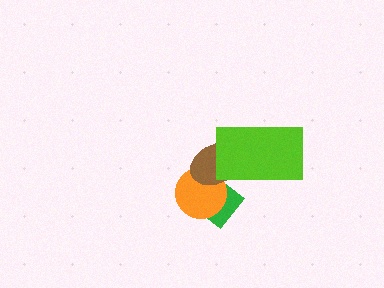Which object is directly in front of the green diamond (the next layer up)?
The orange circle is directly in front of the green diamond.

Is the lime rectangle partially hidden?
No, no other shape covers it.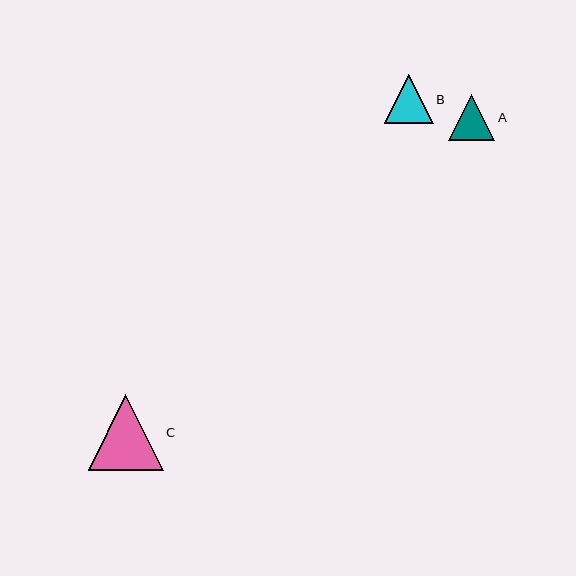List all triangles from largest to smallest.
From largest to smallest: C, B, A.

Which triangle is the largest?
Triangle C is the largest with a size of approximately 75 pixels.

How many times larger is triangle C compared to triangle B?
Triangle C is approximately 1.5 times the size of triangle B.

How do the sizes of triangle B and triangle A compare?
Triangle B and triangle A are approximately the same size.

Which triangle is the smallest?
Triangle A is the smallest with a size of approximately 46 pixels.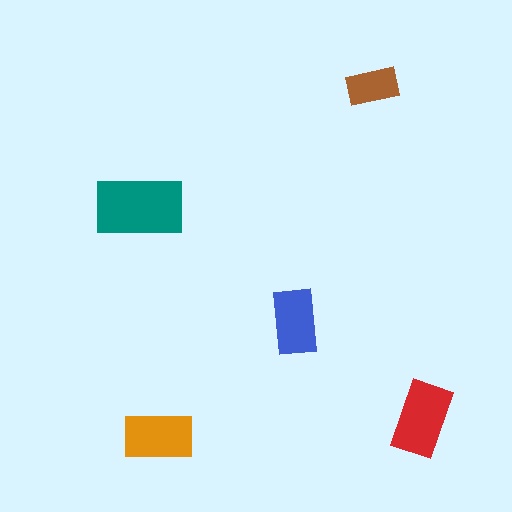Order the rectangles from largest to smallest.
the teal one, the red one, the orange one, the blue one, the brown one.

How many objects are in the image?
There are 5 objects in the image.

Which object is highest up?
The brown rectangle is topmost.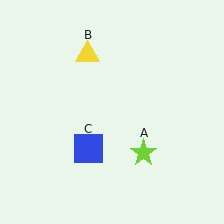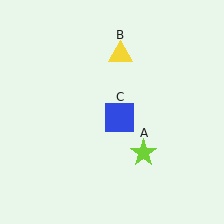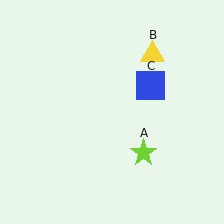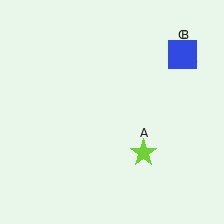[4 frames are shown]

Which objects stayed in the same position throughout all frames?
Lime star (object A) remained stationary.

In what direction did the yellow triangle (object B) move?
The yellow triangle (object B) moved right.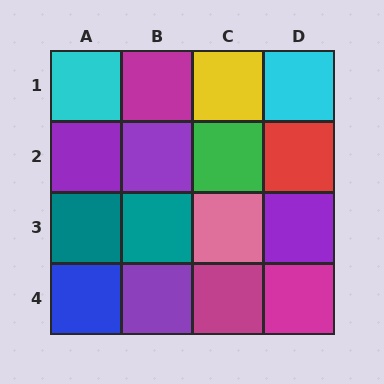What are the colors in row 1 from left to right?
Cyan, magenta, yellow, cyan.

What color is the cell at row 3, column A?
Teal.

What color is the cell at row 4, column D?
Magenta.